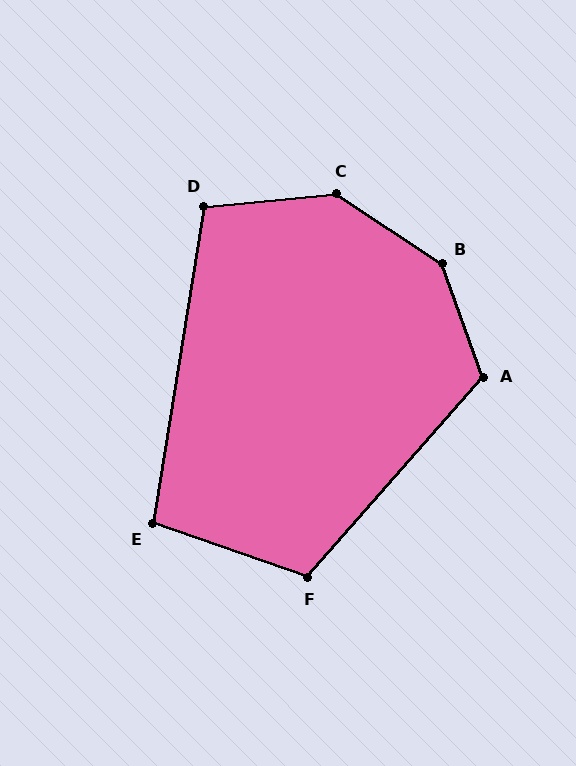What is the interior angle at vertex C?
Approximately 141 degrees (obtuse).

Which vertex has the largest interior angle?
B, at approximately 143 degrees.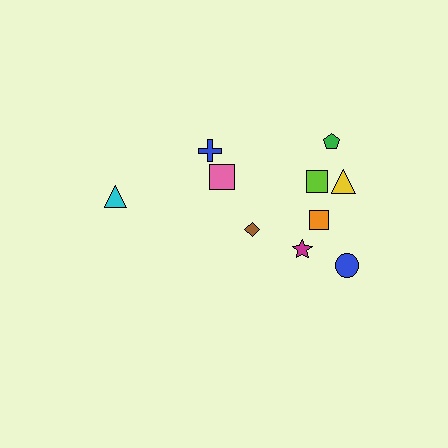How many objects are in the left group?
There are 4 objects.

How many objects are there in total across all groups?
There are 10 objects.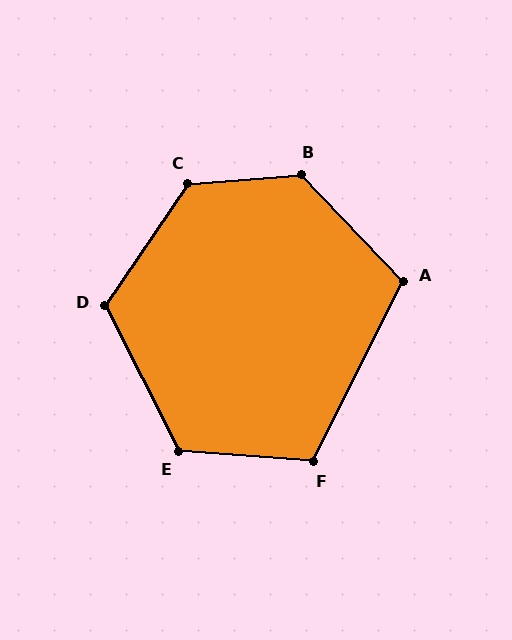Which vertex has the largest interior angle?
C, at approximately 129 degrees.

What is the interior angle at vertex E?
Approximately 121 degrees (obtuse).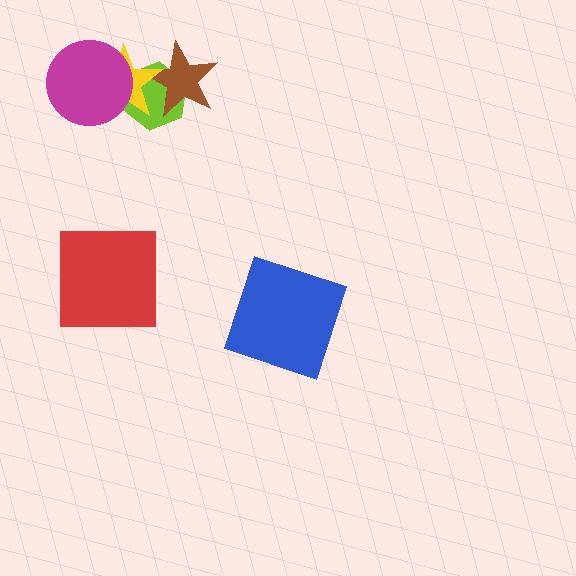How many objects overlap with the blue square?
0 objects overlap with the blue square.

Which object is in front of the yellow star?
The magenta circle is in front of the yellow star.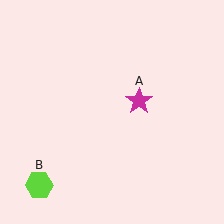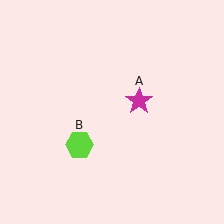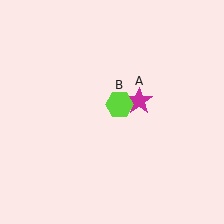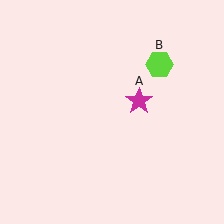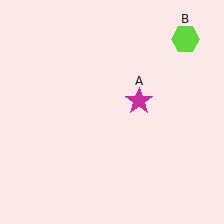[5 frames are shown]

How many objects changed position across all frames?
1 object changed position: lime hexagon (object B).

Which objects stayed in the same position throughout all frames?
Magenta star (object A) remained stationary.